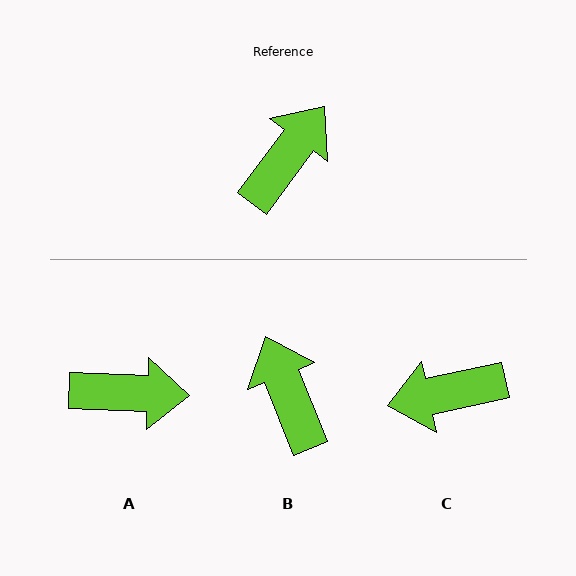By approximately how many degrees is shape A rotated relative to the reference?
Approximately 56 degrees clockwise.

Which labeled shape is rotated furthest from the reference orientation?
C, about 139 degrees away.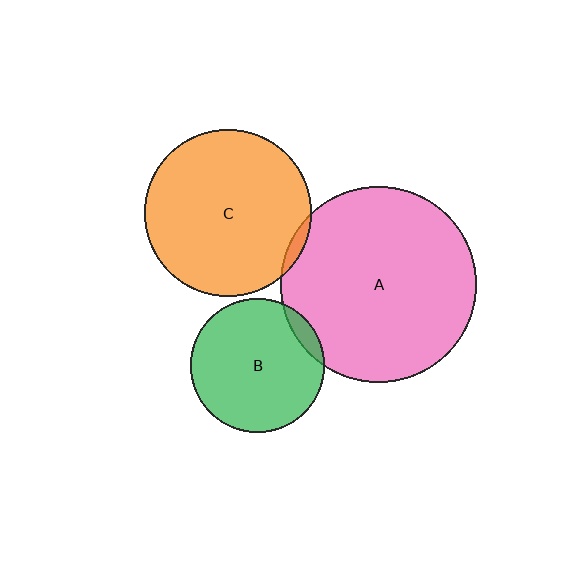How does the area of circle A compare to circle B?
Approximately 2.1 times.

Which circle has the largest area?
Circle A (pink).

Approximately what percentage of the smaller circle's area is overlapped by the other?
Approximately 5%.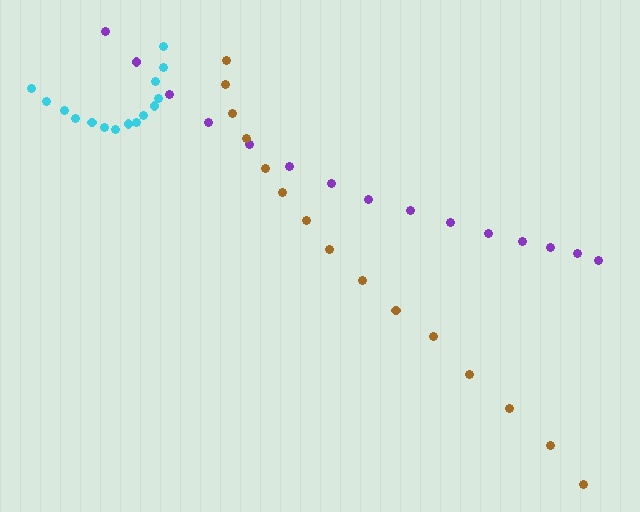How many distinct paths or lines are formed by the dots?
There are 3 distinct paths.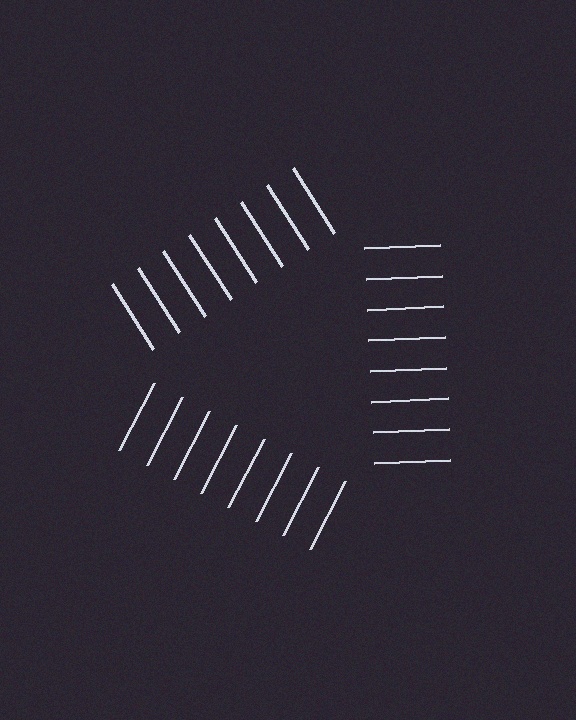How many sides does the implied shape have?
3 sides — the line-ends trace a triangle.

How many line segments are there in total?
24 — 8 along each of the 3 edges.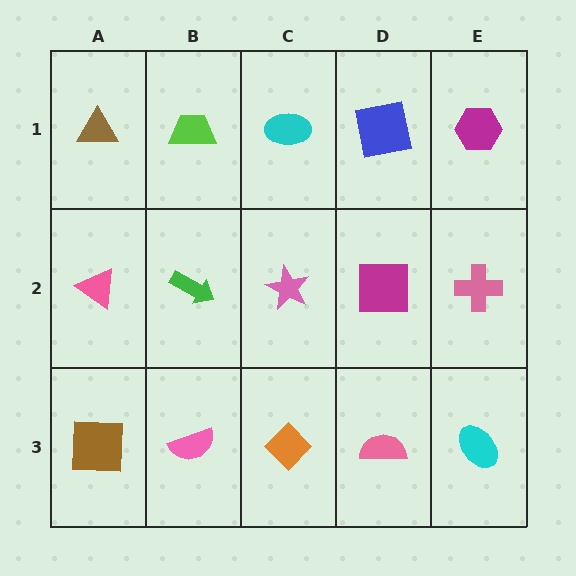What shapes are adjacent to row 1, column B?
A green arrow (row 2, column B), a brown triangle (row 1, column A), a cyan ellipse (row 1, column C).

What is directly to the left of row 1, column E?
A blue square.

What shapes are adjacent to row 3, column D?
A magenta square (row 2, column D), an orange diamond (row 3, column C), a cyan ellipse (row 3, column E).